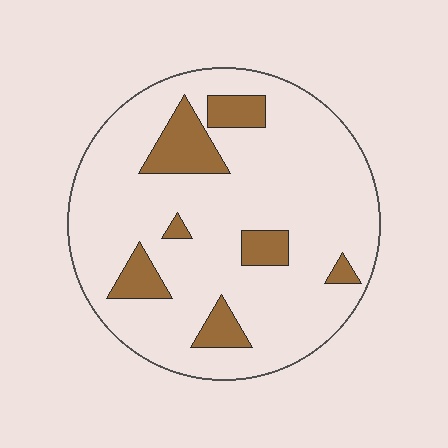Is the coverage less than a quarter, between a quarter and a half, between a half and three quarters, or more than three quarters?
Less than a quarter.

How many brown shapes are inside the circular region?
7.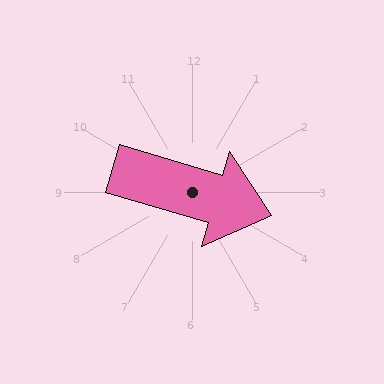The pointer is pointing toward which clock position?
Roughly 4 o'clock.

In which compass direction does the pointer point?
East.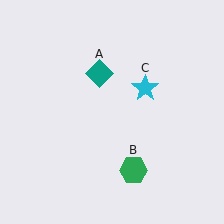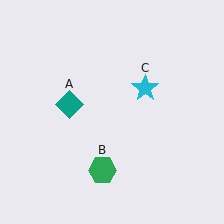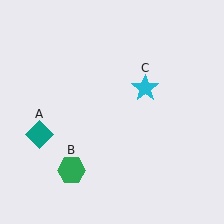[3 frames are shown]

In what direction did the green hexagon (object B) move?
The green hexagon (object B) moved left.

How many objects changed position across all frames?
2 objects changed position: teal diamond (object A), green hexagon (object B).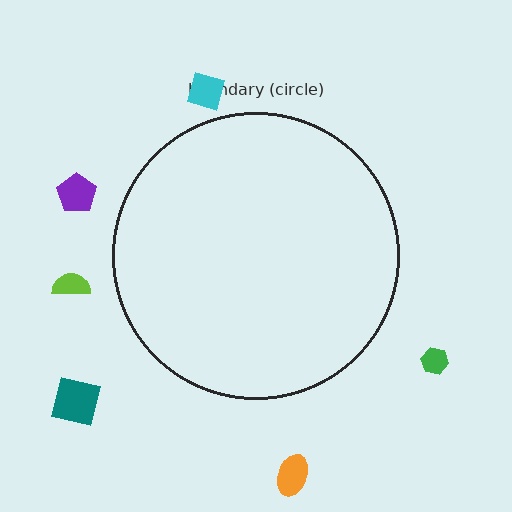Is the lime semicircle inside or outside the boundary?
Outside.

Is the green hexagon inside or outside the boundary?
Outside.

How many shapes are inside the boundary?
0 inside, 6 outside.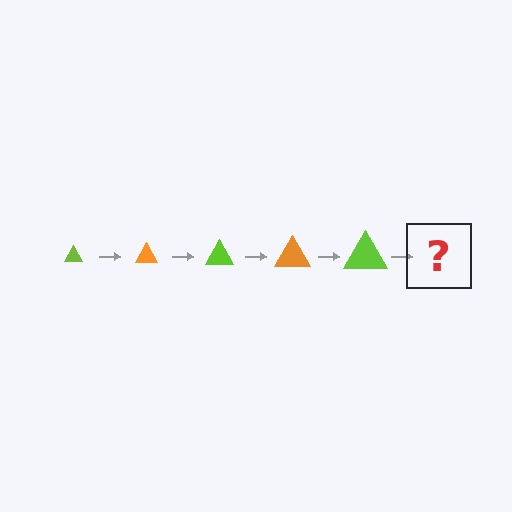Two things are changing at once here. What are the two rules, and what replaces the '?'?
The two rules are that the triangle grows larger each step and the color cycles through lime and orange. The '?' should be an orange triangle, larger than the previous one.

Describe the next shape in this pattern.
It should be an orange triangle, larger than the previous one.